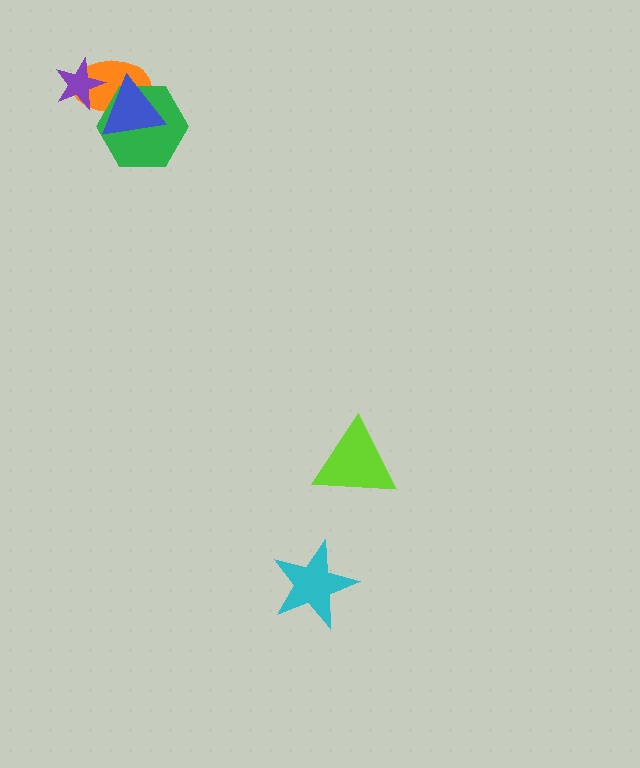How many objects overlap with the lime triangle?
0 objects overlap with the lime triangle.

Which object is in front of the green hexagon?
The blue triangle is in front of the green hexagon.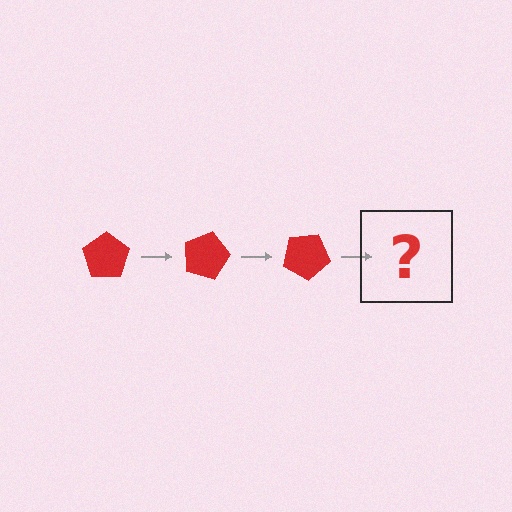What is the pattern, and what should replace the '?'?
The pattern is that the pentagon rotates 15 degrees each step. The '?' should be a red pentagon rotated 45 degrees.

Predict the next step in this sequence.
The next step is a red pentagon rotated 45 degrees.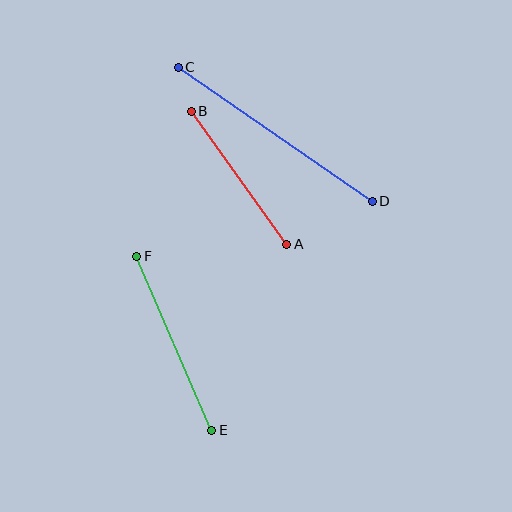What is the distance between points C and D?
The distance is approximately 236 pixels.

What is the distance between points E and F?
The distance is approximately 189 pixels.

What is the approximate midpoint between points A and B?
The midpoint is at approximately (239, 178) pixels.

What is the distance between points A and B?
The distance is approximately 164 pixels.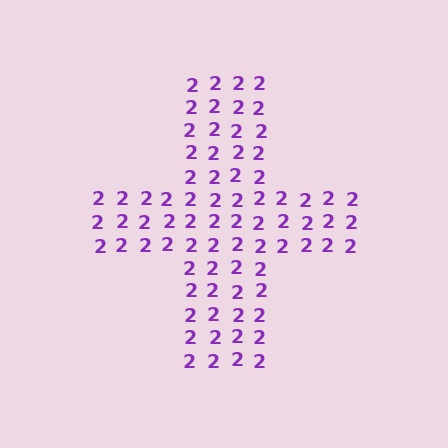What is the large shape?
The large shape is a cross.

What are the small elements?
The small elements are digit 2's.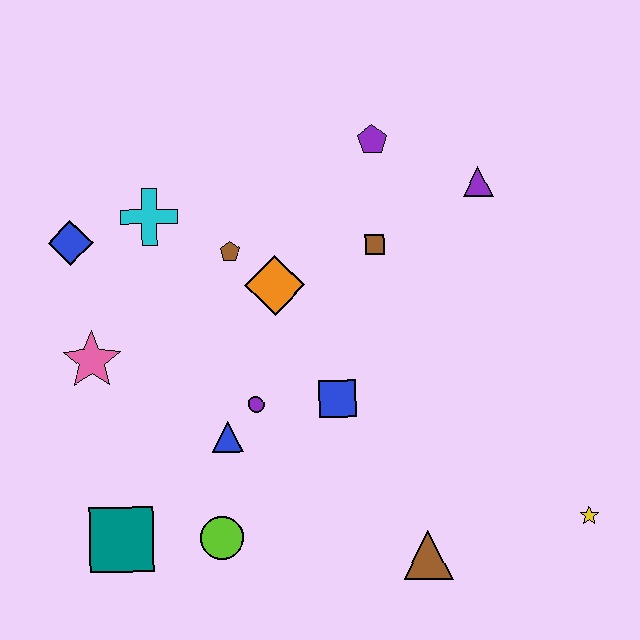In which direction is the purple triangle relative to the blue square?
The purple triangle is above the blue square.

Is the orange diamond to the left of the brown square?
Yes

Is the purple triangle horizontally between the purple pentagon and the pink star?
No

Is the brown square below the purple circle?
No